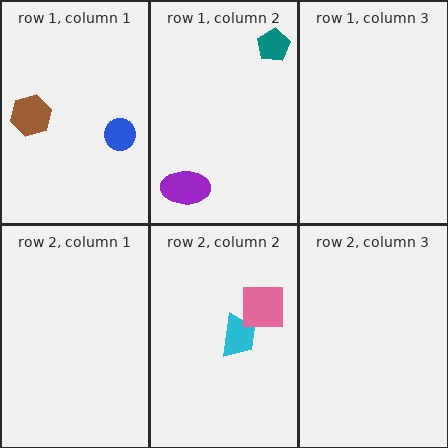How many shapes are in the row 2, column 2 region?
2.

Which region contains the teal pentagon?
The row 1, column 2 region.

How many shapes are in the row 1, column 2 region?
2.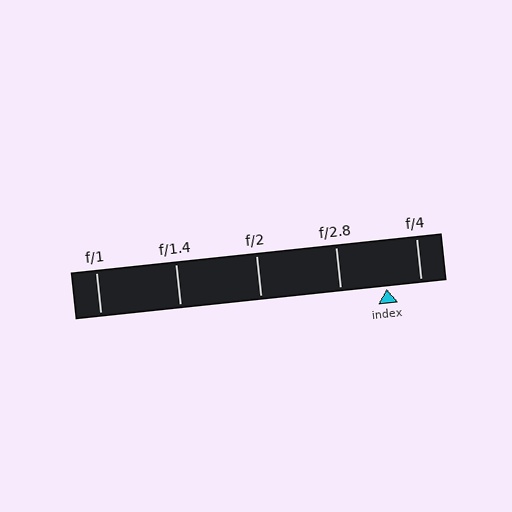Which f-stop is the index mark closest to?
The index mark is closest to f/4.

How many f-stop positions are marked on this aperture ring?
There are 5 f-stop positions marked.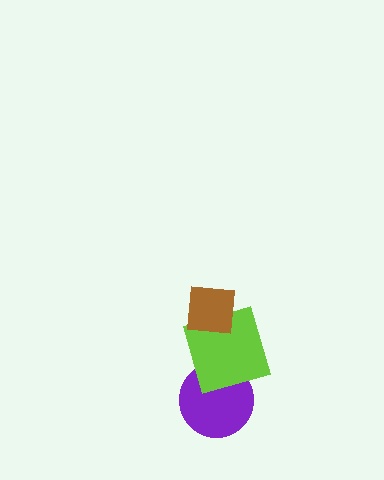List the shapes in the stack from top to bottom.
From top to bottom: the brown square, the lime square, the purple circle.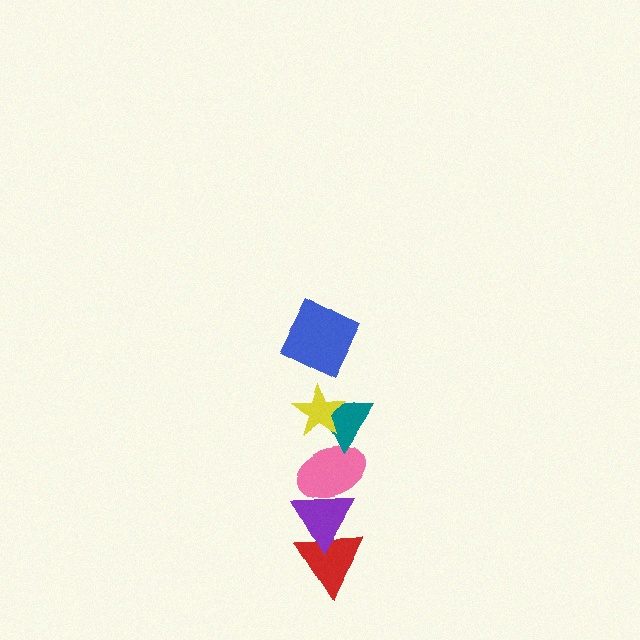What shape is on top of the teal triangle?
The yellow star is on top of the teal triangle.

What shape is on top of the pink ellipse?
The teal triangle is on top of the pink ellipse.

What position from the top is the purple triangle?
The purple triangle is 5th from the top.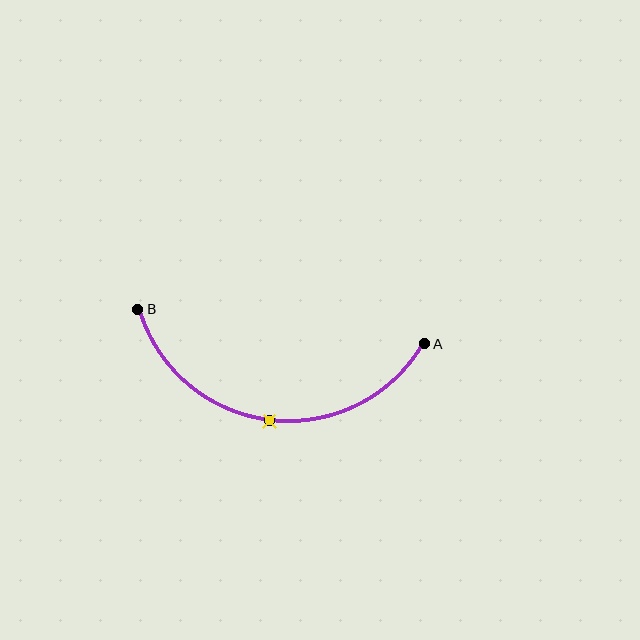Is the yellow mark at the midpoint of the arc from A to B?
Yes. The yellow mark lies on the arc at equal arc-length from both A and B — it is the arc midpoint.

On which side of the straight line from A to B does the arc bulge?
The arc bulges below the straight line connecting A and B.